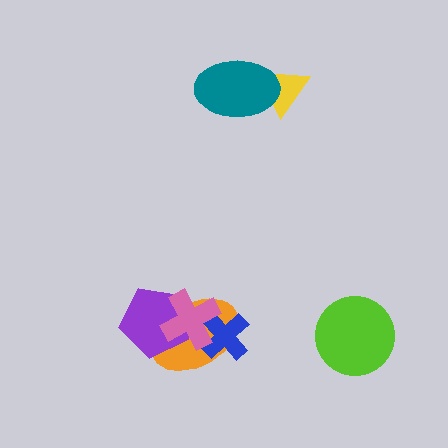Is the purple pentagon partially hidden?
Yes, it is partially covered by another shape.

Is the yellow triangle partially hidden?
Yes, it is partially covered by another shape.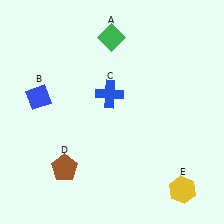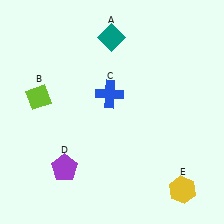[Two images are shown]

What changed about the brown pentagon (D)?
In Image 1, D is brown. In Image 2, it changed to purple.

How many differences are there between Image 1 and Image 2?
There are 3 differences between the two images.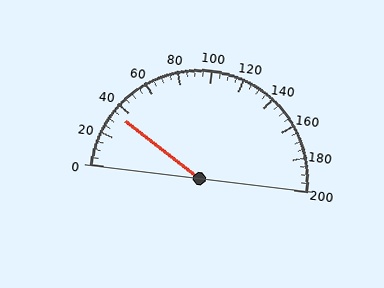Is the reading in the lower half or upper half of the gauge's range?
The reading is in the lower half of the range (0 to 200).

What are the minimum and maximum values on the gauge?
The gauge ranges from 0 to 200.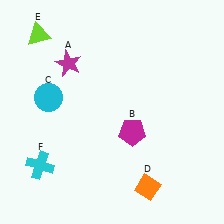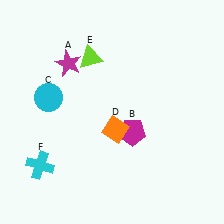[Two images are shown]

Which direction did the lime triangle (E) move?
The lime triangle (E) moved right.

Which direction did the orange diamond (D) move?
The orange diamond (D) moved up.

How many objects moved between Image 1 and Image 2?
2 objects moved between the two images.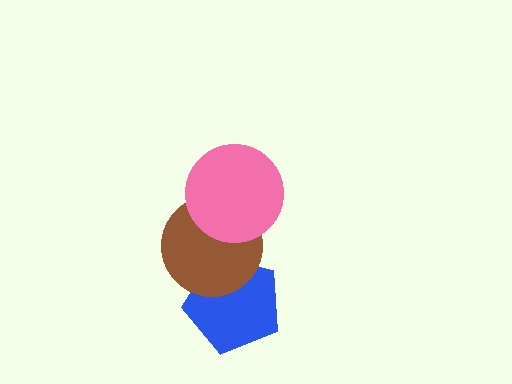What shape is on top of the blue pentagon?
The brown circle is on top of the blue pentagon.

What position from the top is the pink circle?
The pink circle is 1st from the top.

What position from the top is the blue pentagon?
The blue pentagon is 3rd from the top.